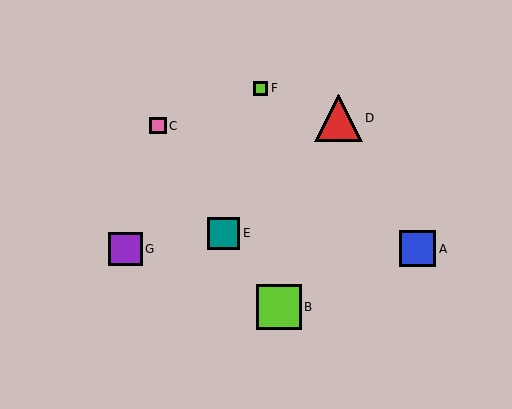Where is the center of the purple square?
The center of the purple square is at (125, 249).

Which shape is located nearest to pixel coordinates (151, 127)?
The pink square (labeled C) at (158, 126) is nearest to that location.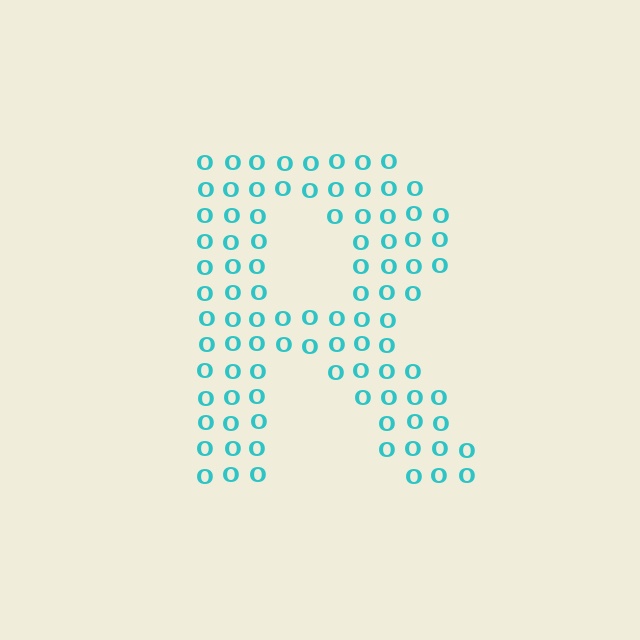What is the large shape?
The large shape is the letter R.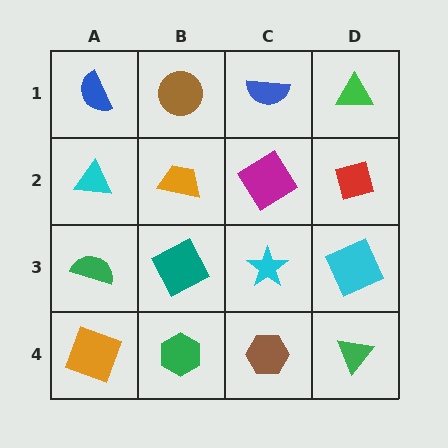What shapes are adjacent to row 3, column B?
An orange trapezoid (row 2, column B), a green hexagon (row 4, column B), a green semicircle (row 3, column A), a cyan star (row 3, column C).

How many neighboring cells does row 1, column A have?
2.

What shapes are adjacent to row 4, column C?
A cyan star (row 3, column C), a green hexagon (row 4, column B), a green triangle (row 4, column D).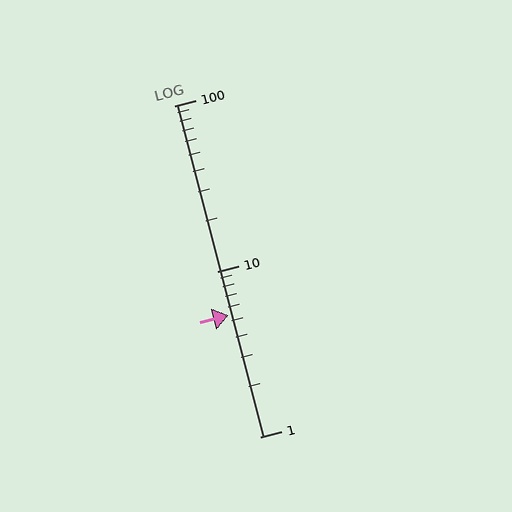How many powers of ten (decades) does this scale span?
The scale spans 2 decades, from 1 to 100.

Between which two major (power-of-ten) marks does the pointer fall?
The pointer is between 1 and 10.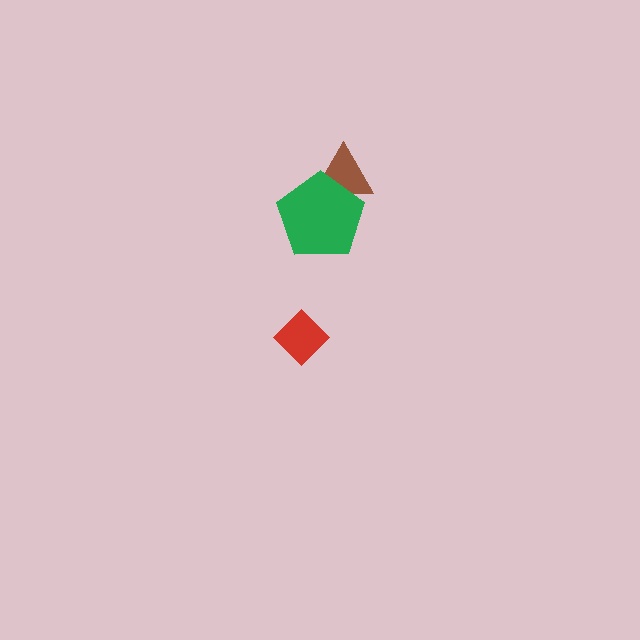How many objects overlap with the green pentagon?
1 object overlaps with the green pentagon.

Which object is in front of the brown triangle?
The green pentagon is in front of the brown triangle.